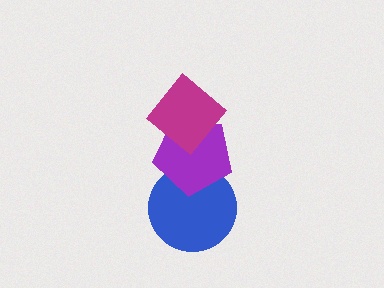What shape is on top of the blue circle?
The purple pentagon is on top of the blue circle.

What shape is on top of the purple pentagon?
The magenta diamond is on top of the purple pentagon.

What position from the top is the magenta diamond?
The magenta diamond is 1st from the top.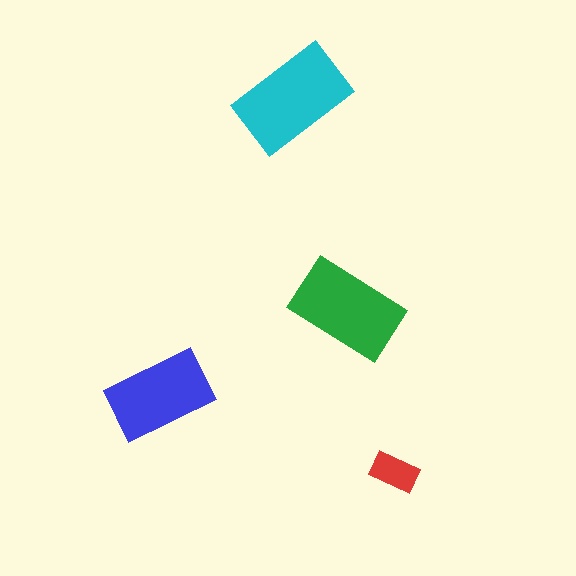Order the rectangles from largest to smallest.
the cyan one, the green one, the blue one, the red one.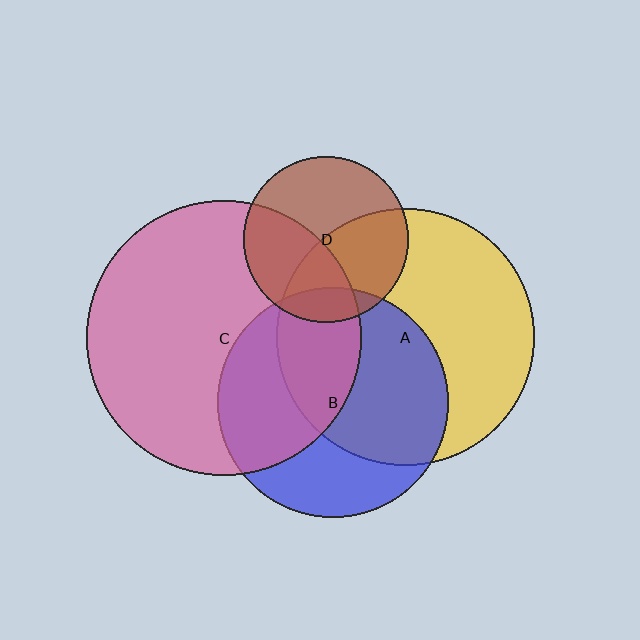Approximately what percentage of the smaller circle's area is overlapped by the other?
Approximately 10%.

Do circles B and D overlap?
Yes.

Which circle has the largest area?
Circle C (pink).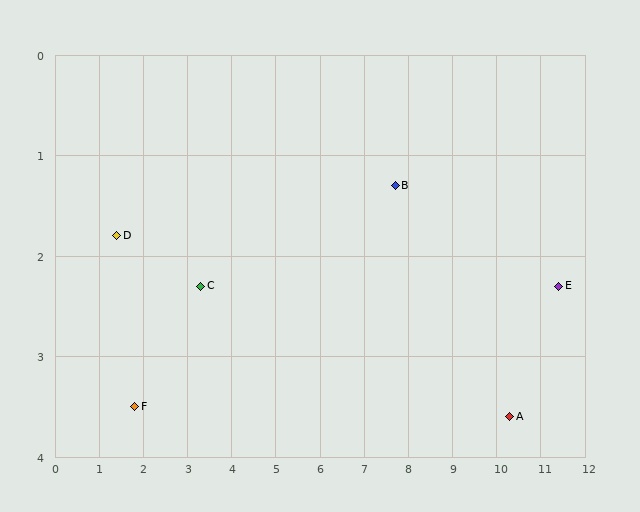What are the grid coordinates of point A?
Point A is at approximately (10.3, 3.6).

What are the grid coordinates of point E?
Point E is at approximately (11.4, 2.3).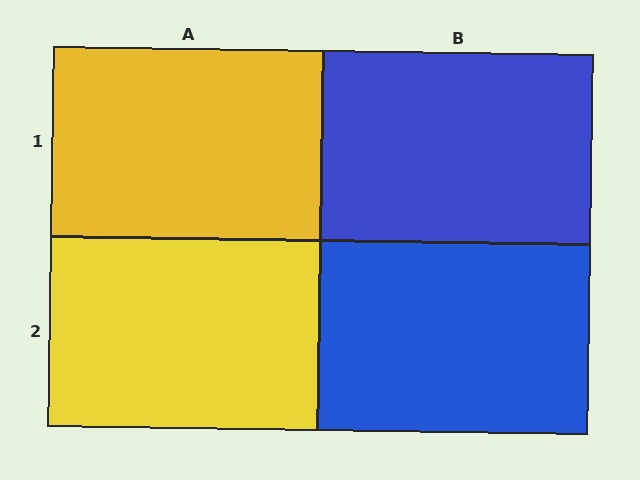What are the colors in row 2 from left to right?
Yellow, blue.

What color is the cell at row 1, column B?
Blue.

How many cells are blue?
2 cells are blue.